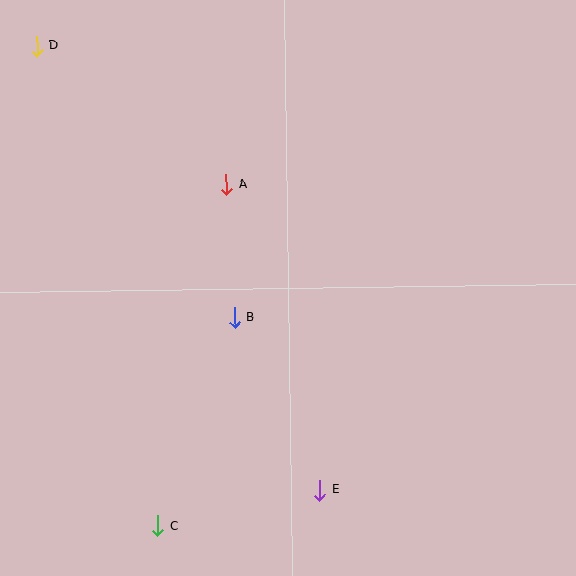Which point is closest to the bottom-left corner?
Point C is closest to the bottom-left corner.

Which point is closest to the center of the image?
Point B at (235, 317) is closest to the center.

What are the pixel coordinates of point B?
Point B is at (235, 317).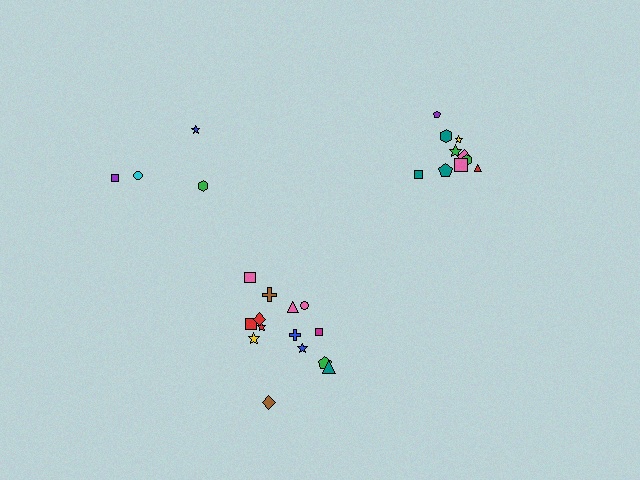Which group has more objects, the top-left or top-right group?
The top-right group.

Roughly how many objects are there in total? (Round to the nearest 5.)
Roughly 30 objects in total.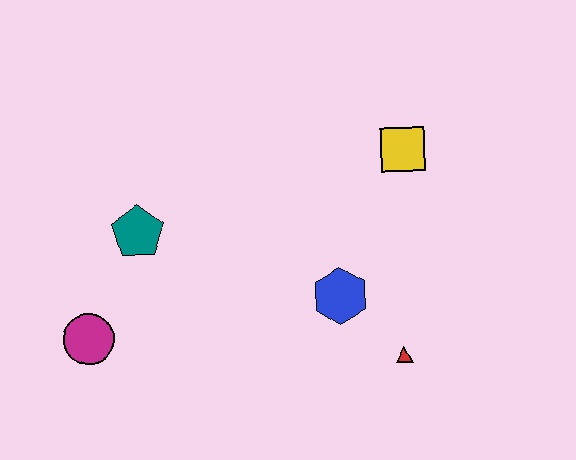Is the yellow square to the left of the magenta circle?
No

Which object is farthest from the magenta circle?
The yellow square is farthest from the magenta circle.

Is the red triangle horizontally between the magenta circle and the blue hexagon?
No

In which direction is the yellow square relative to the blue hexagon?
The yellow square is above the blue hexagon.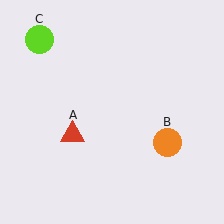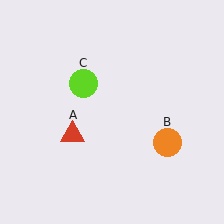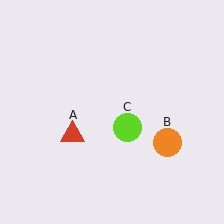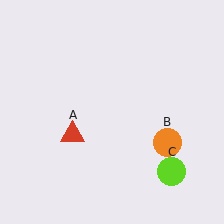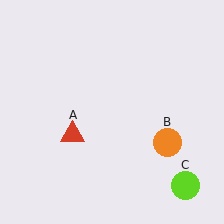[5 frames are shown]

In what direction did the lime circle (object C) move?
The lime circle (object C) moved down and to the right.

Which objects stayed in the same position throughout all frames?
Red triangle (object A) and orange circle (object B) remained stationary.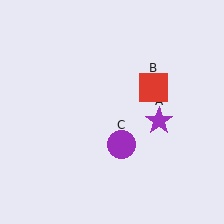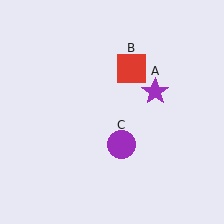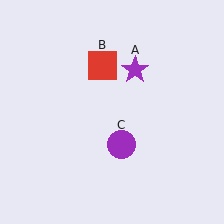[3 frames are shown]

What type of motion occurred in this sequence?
The purple star (object A), red square (object B) rotated counterclockwise around the center of the scene.